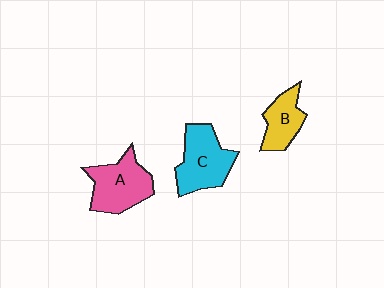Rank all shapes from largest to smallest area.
From largest to smallest: C (cyan), A (pink), B (yellow).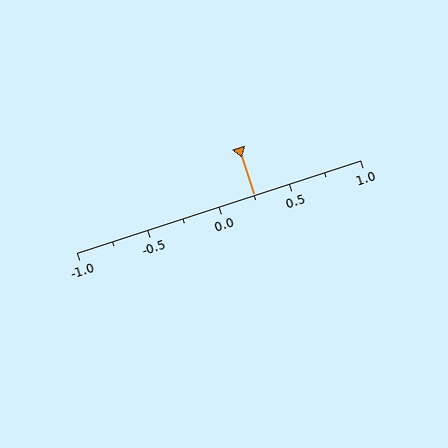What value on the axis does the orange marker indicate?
The marker indicates approximately 0.25.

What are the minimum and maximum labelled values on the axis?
The axis runs from -1.0 to 1.0.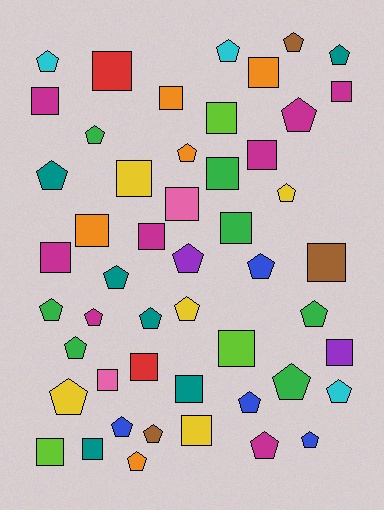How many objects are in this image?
There are 50 objects.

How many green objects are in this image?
There are 7 green objects.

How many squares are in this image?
There are 23 squares.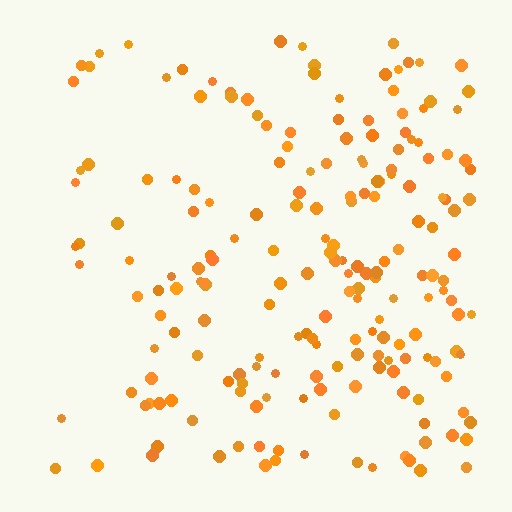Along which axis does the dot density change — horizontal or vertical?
Horizontal.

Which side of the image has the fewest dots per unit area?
The left.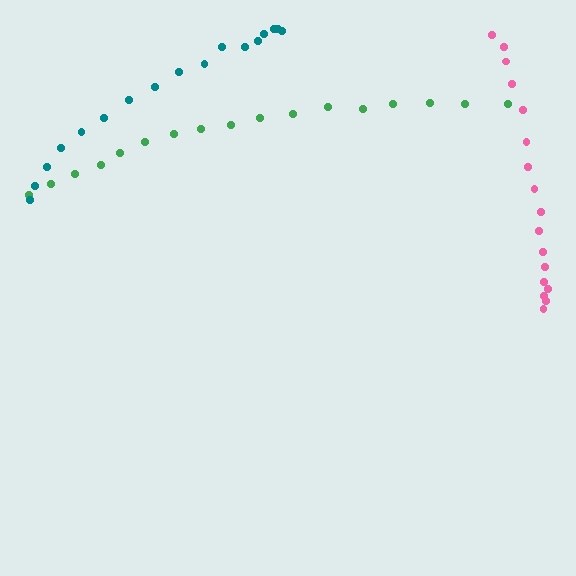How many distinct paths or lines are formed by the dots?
There are 3 distinct paths.